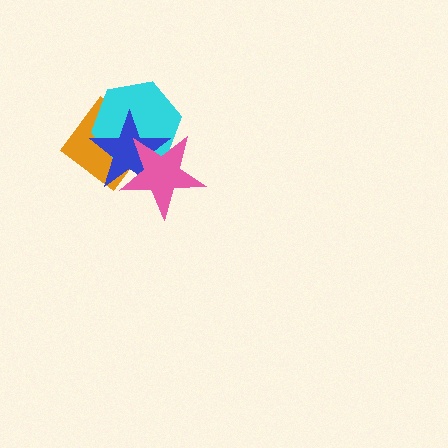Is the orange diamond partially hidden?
Yes, it is partially covered by another shape.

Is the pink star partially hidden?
No, no other shape covers it.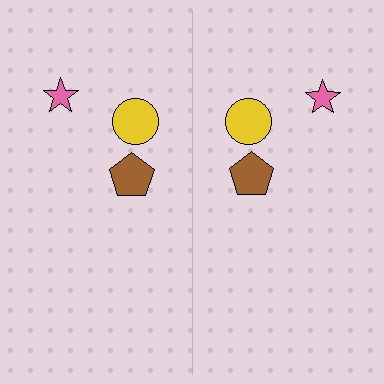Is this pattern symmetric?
Yes, this pattern has bilateral (reflection) symmetry.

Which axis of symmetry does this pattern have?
The pattern has a vertical axis of symmetry running through the center of the image.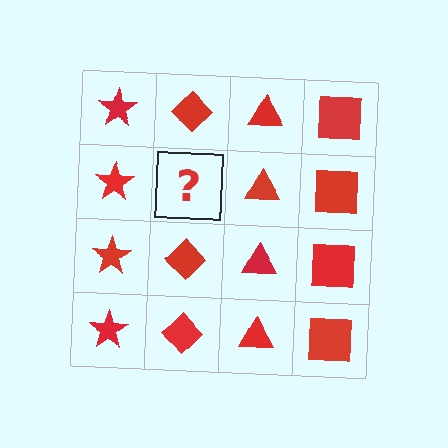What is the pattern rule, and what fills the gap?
The rule is that each column has a consistent shape. The gap should be filled with a red diamond.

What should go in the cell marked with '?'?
The missing cell should contain a red diamond.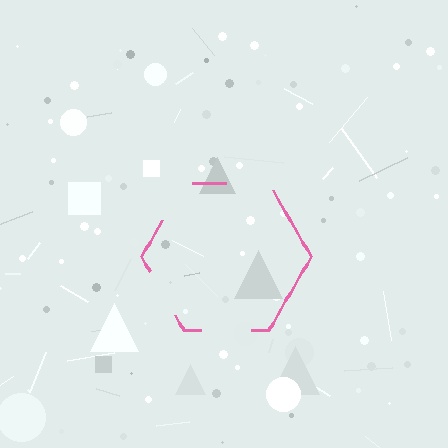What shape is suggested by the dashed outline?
The dashed outline suggests a hexagon.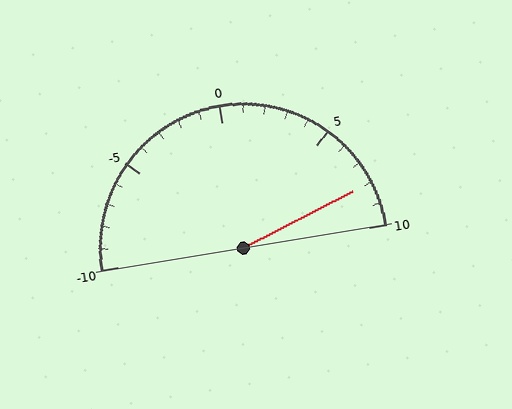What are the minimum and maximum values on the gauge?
The gauge ranges from -10 to 10.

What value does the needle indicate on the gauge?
The needle indicates approximately 8.